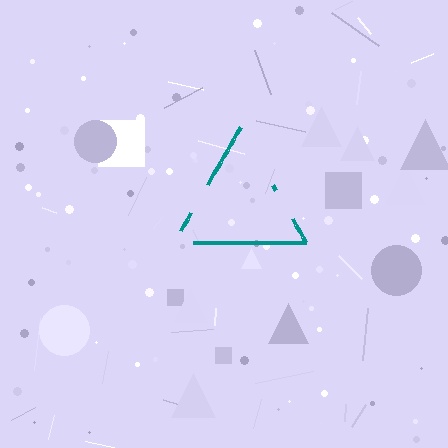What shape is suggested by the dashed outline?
The dashed outline suggests a triangle.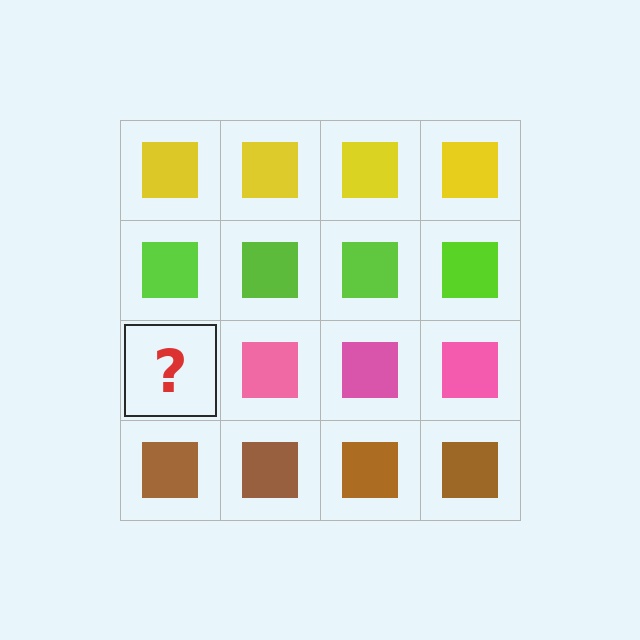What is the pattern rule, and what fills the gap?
The rule is that each row has a consistent color. The gap should be filled with a pink square.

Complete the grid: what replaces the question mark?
The question mark should be replaced with a pink square.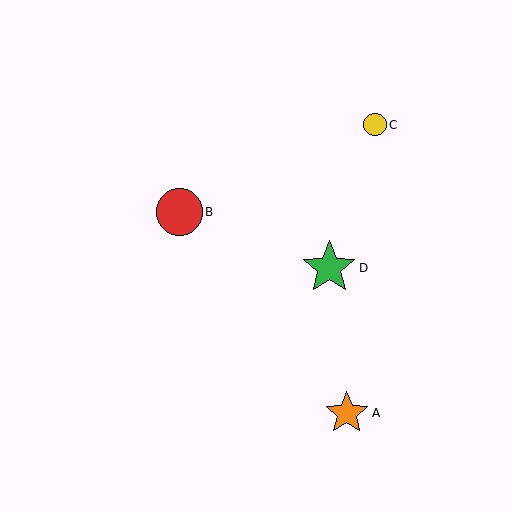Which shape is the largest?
The green star (labeled D) is the largest.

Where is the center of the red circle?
The center of the red circle is at (179, 212).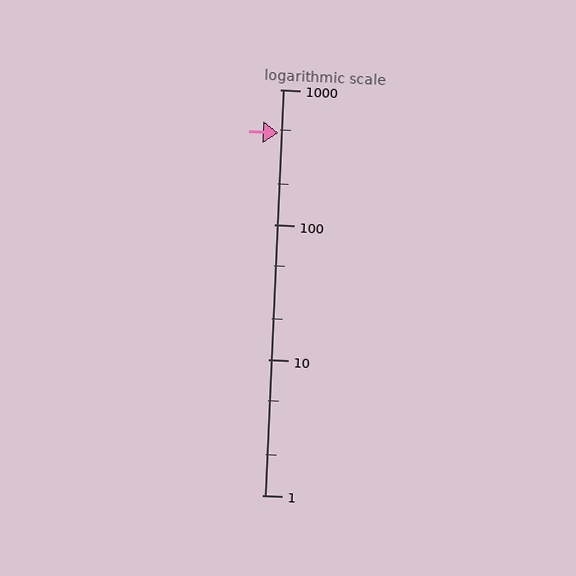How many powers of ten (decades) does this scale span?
The scale spans 3 decades, from 1 to 1000.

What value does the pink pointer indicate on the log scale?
The pointer indicates approximately 480.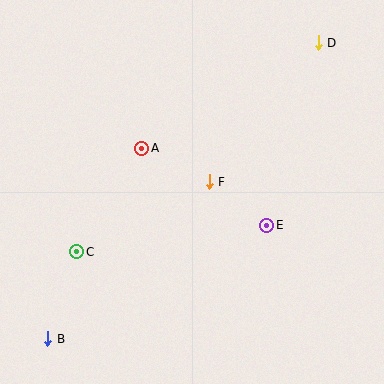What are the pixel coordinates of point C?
Point C is at (77, 252).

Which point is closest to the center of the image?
Point F at (209, 182) is closest to the center.